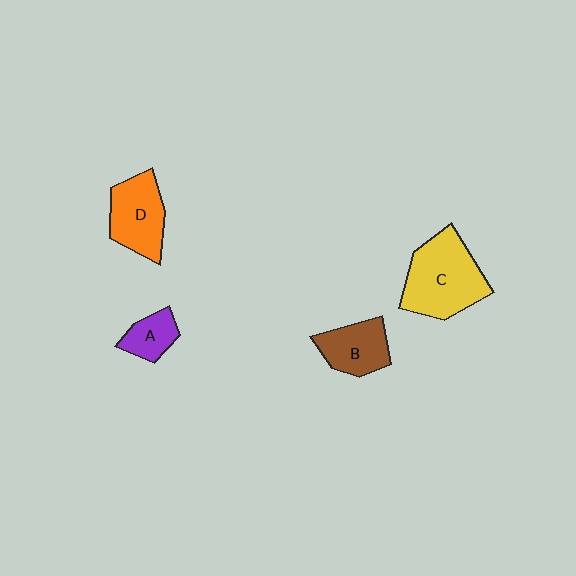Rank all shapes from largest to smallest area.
From largest to smallest: C (yellow), D (orange), B (brown), A (purple).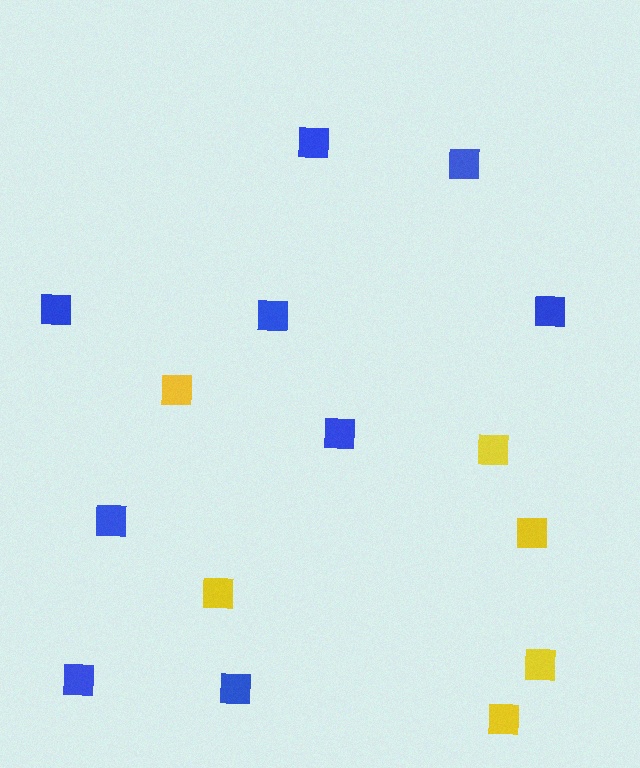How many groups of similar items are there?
There are 2 groups: one group of yellow squares (6) and one group of blue squares (9).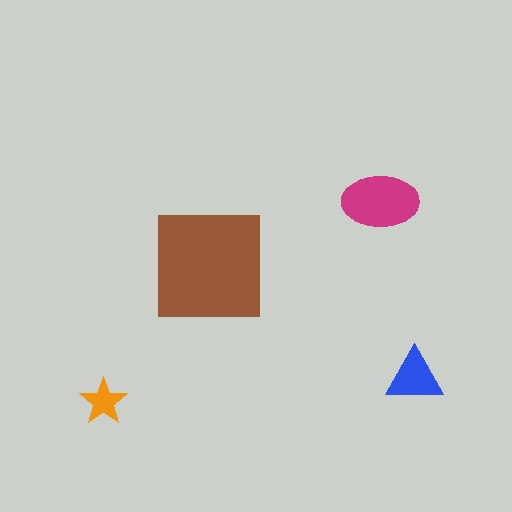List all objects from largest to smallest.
The brown square, the magenta ellipse, the blue triangle, the orange star.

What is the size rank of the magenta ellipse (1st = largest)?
2nd.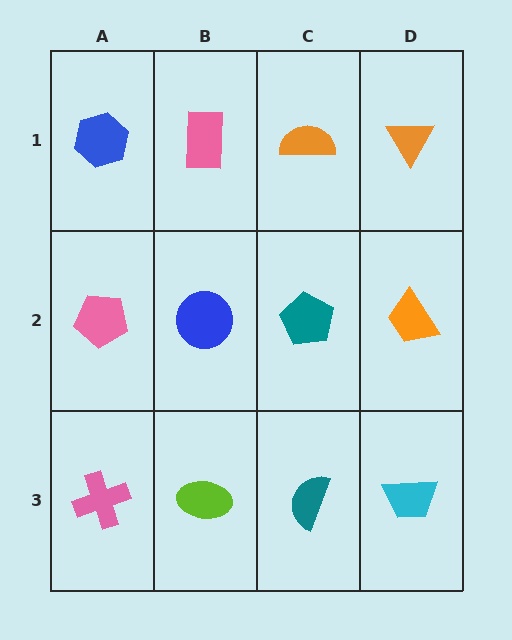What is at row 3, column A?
A pink cross.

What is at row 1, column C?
An orange semicircle.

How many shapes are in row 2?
4 shapes.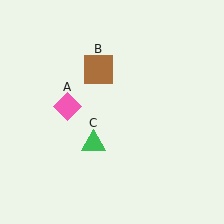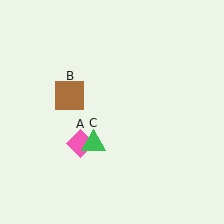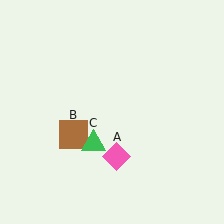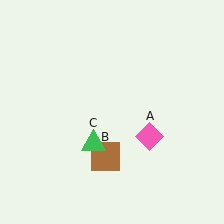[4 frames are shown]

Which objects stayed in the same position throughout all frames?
Green triangle (object C) remained stationary.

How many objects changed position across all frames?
2 objects changed position: pink diamond (object A), brown square (object B).